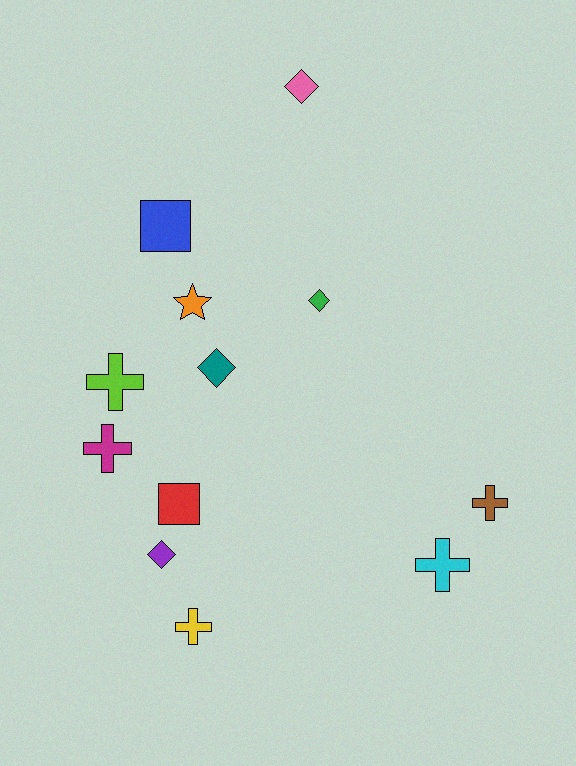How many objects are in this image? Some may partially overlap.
There are 12 objects.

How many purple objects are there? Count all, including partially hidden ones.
There is 1 purple object.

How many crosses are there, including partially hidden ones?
There are 5 crosses.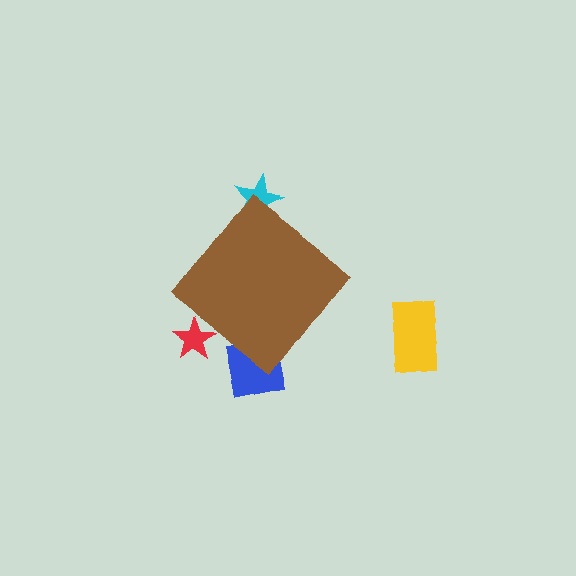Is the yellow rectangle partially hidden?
No, the yellow rectangle is fully visible.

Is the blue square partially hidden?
Yes, the blue square is partially hidden behind the brown diamond.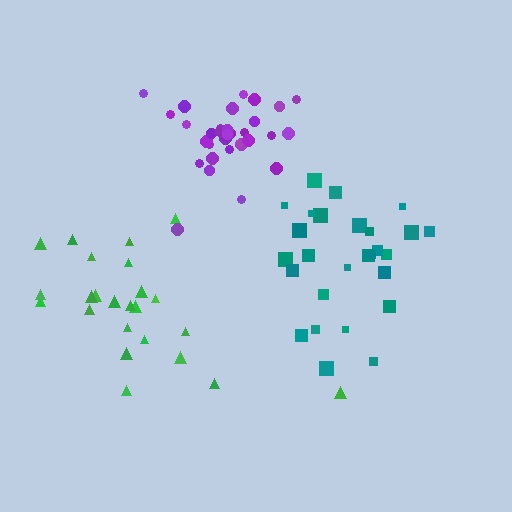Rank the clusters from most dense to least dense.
purple, teal, green.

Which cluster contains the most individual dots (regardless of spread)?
Purple (32).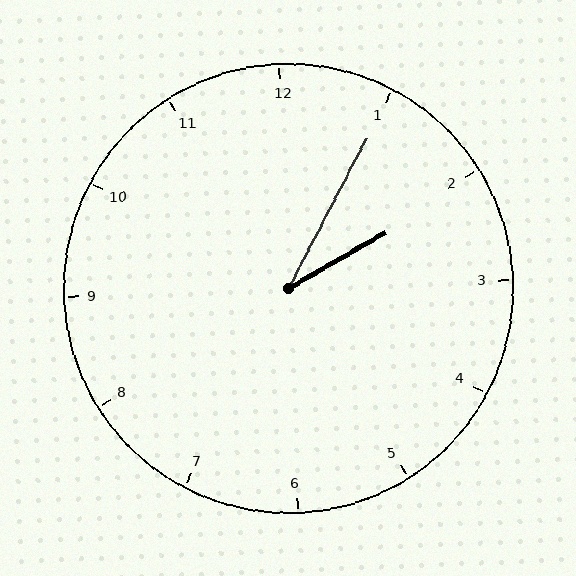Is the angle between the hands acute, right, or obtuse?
It is acute.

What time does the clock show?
2:05.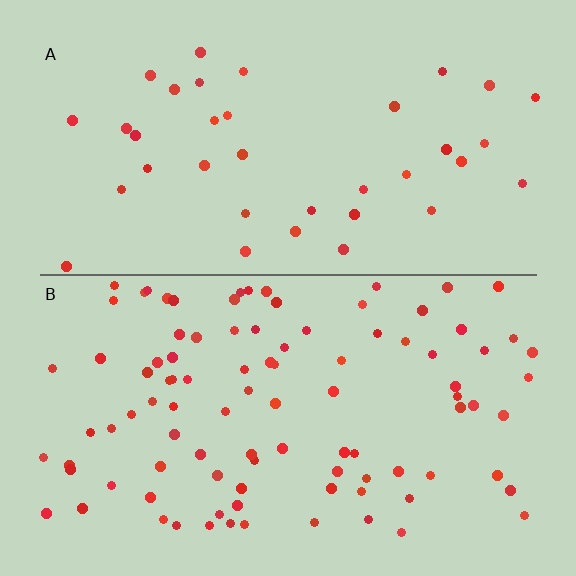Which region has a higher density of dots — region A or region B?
B (the bottom).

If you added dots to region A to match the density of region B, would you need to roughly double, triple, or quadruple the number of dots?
Approximately triple.